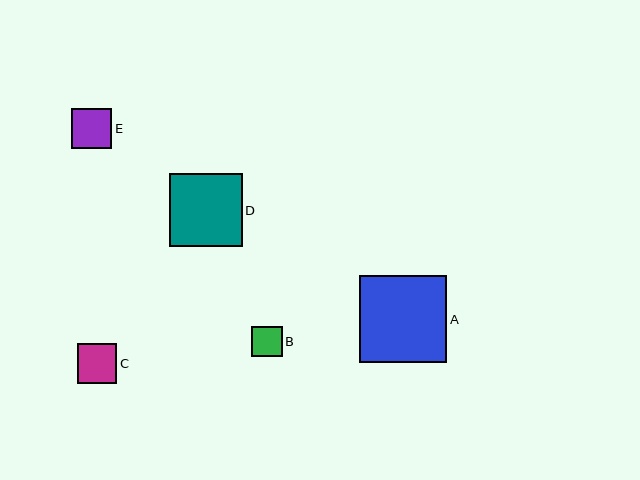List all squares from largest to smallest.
From largest to smallest: A, D, E, C, B.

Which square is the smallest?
Square B is the smallest with a size of approximately 31 pixels.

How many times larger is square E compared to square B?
Square E is approximately 1.3 times the size of square B.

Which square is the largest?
Square A is the largest with a size of approximately 87 pixels.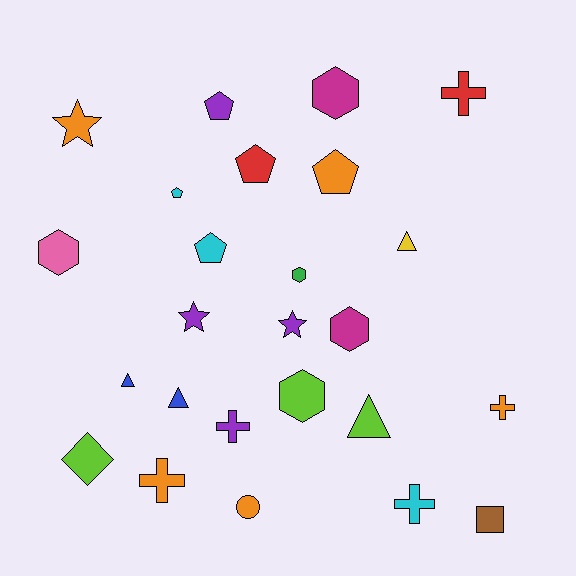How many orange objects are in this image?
There are 5 orange objects.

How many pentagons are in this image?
There are 5 pentagons.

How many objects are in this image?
There are 25 objects.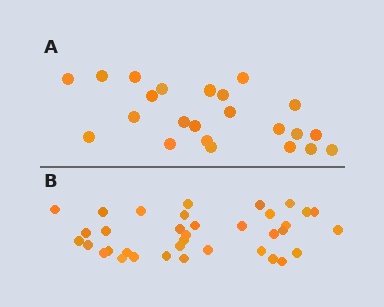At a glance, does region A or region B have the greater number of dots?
Region B (the bottom region) has more dots.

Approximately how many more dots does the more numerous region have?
Region B has approximately 15 more dots than region A.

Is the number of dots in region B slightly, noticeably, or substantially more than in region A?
Region B has substantially more. The ratio is roughly 1.6 to 1.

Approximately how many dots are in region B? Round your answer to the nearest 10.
About 40 dots. (The exact count is 36, which rounds to 40.)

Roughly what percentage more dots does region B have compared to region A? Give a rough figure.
About 55% more.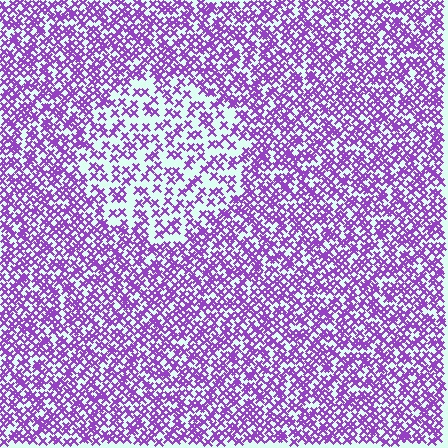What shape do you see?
I see a circle.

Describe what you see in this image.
The image contains small purple elements arranged at two different densities. A circle-shaped region is visible where the elements are less densely packed than the surrounding area.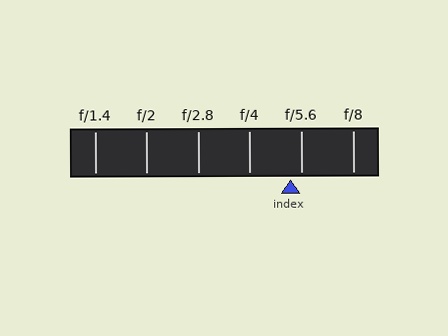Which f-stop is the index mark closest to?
The index mark is closest to f/5.6.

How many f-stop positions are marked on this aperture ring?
There are 6 f-stop positions marked.